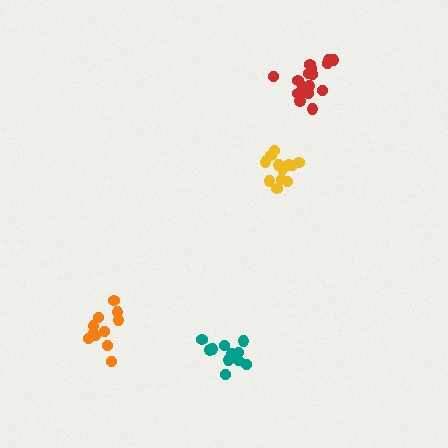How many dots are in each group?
Group 1: 11 dots, Group 2: 11 dots, Group 3: 13 dots, Group 4: 16 dots (51 total).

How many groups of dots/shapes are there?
There are 4 groups.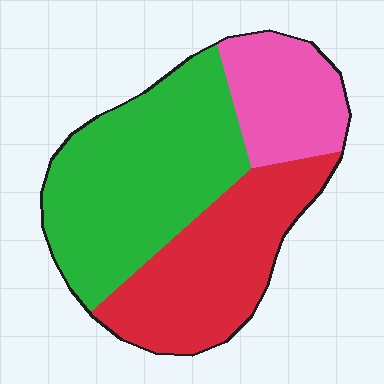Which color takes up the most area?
Green, at roughly 45%.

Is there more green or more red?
Green.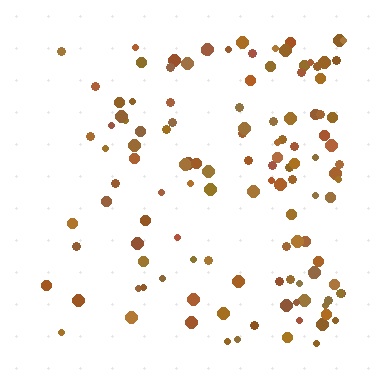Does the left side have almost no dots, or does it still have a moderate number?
Still a moderate number, just noticeably fewer than the right.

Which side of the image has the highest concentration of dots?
The right.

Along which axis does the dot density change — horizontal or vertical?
Horizontal.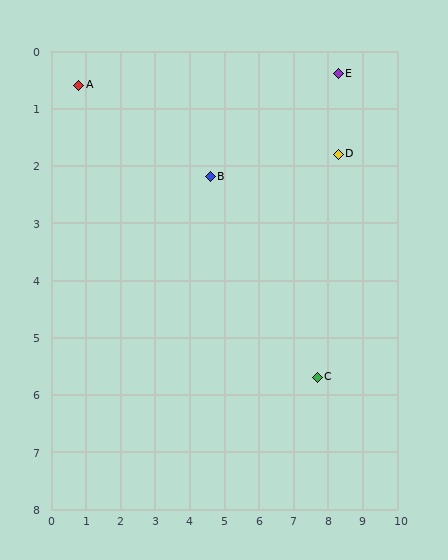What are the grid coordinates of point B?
Point B is at approximately (4.6, 2.2).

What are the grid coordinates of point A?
Point A is at approximately (0.8, 0.6).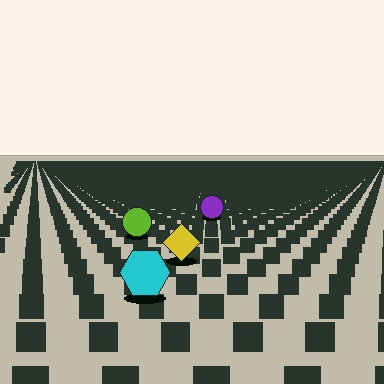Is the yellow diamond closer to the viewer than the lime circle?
Yes. The yellow diamond is closer — you can tell from the texture gradient: the ground texture is coarser near it.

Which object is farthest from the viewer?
The purple circle is farthest from the viewer. It appears smaller and the ground texture around it is denser.